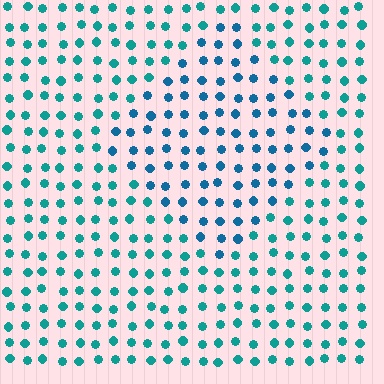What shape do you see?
I see a diamond.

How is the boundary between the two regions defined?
The boundary is defined purely by a slight shift in hue (about 26 degrees). Spacing, size, and orientation are identical on both sides.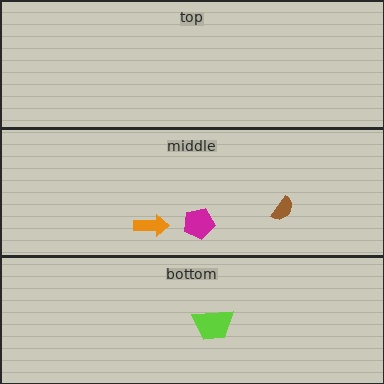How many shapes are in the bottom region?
1.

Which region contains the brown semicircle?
The middle region.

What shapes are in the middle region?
The orange arrow, the brown semicircle, the magenta pentagon.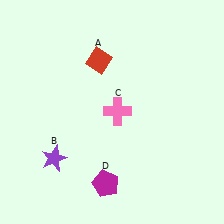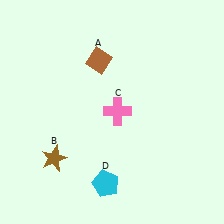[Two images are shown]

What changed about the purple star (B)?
In Image 1, B is purple. In Image 2, it changed to brown.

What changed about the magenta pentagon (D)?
In Image 1, D is magenta. In Image 2, it changed to cyan.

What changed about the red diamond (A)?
In Image 1, A is red. In Image 2, it changed to brown.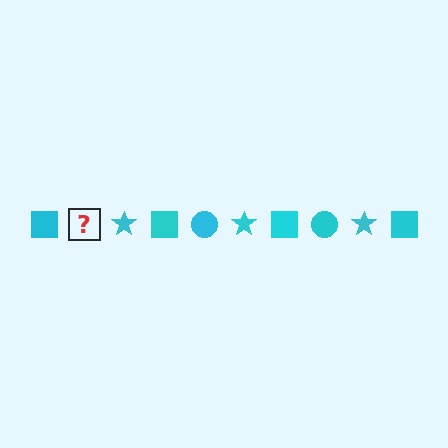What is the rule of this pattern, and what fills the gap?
The rule is that the pattern cycles through square, circle, star shapes in cyan. The gap should be filled with a cyan circle.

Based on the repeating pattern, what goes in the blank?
The blank should be a cyan circle.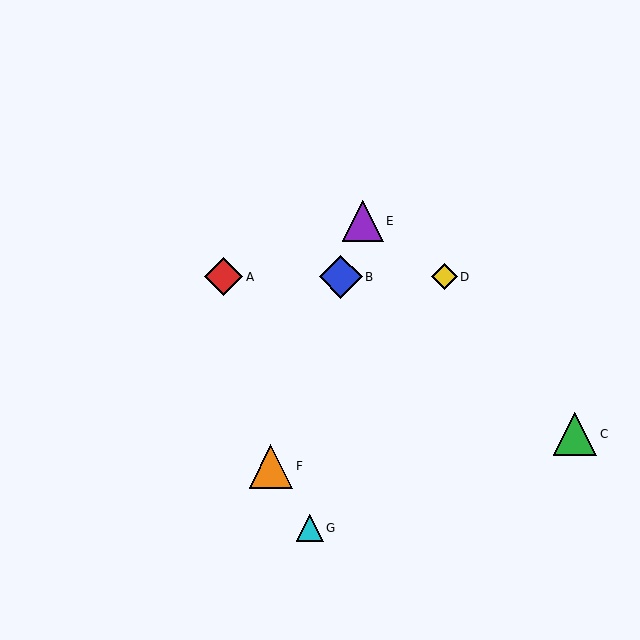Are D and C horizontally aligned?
No, D is at y≈277 and C is at y≈434.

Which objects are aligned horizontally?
Objects A, B, D are aligned horizontally.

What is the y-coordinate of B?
Object B is at y≈277.